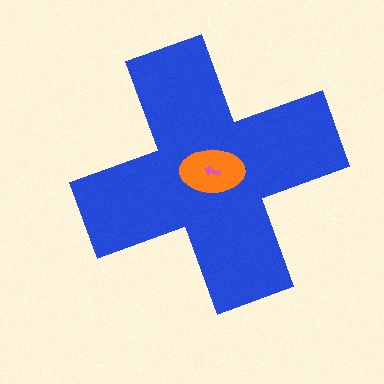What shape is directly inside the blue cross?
The orange ellipse.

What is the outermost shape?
The blue cross.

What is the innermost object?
The pink arrow.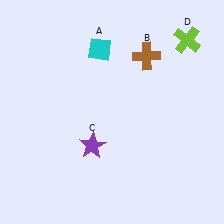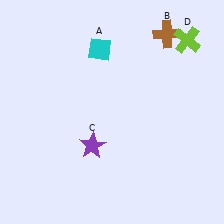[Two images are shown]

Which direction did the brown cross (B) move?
The brown cross (B) moved up.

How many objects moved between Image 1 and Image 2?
1 object moved between the two images.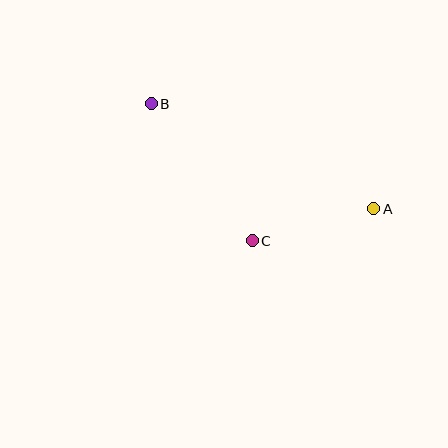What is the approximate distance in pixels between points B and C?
The distance between B and C is approximately 170 pixels.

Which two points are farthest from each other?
Points A and B are farthest from each other.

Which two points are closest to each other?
Points A and C are closest to each other.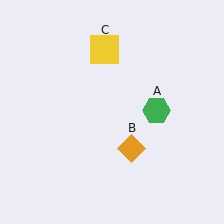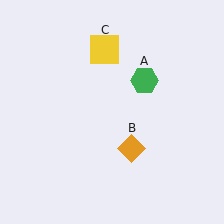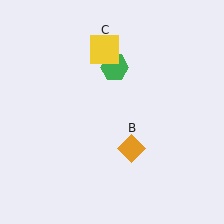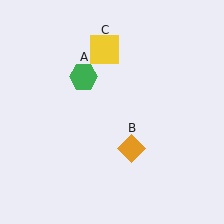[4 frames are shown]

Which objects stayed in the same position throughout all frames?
Orange diamond (object B) and yellow square (object C) remained stationary.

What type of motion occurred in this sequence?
The green hexagon (object A) rotated counterclockwise around the center of the scene.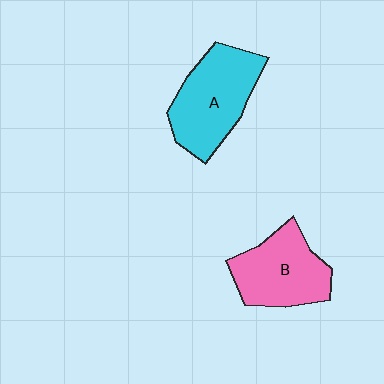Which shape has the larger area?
Shape A (cyan).